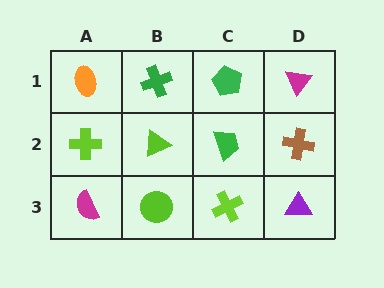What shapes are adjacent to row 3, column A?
A lime cross (row 2, column A), a lime circle (row 3, column B).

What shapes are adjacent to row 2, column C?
A green pentagon (row 1, column C), a lime cross (row 3, column C), a lime triangle (row 2, column B), a brown cross (row 2, column D).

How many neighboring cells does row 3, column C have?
3.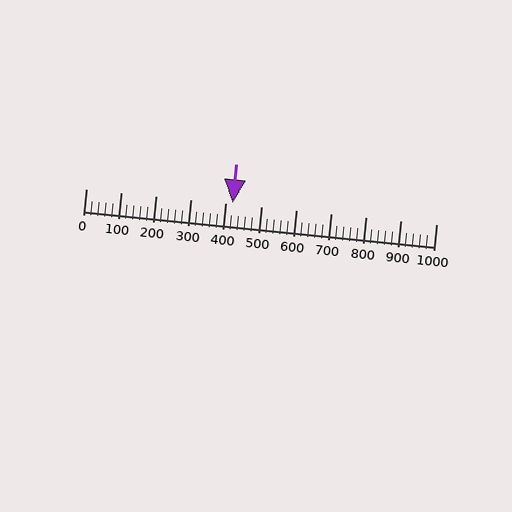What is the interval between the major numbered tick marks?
The major tick marks are spaced 100 units apart.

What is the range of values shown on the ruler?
The ruler shows values from 0 to 1000.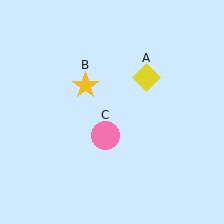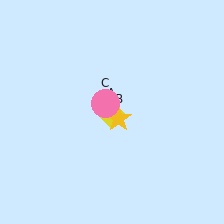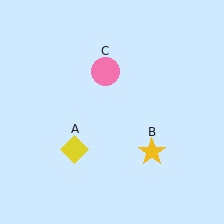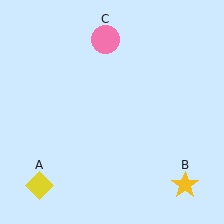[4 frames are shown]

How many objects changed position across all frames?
3 objects changed position: yellow diamond (object A), yellow star (object B), pink circle (object C).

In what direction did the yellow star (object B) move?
The yellow star (object B) moved down and to the right.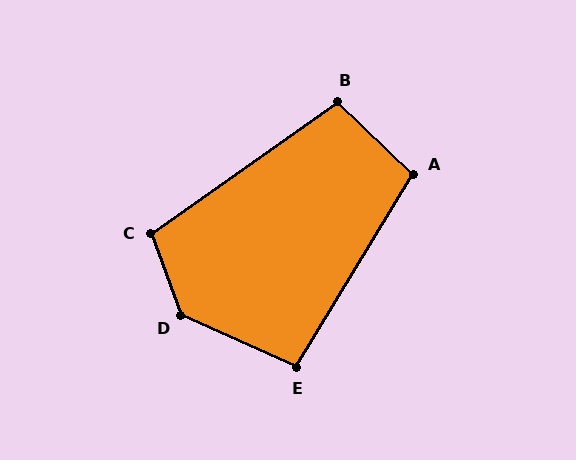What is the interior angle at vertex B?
Approximately 101 degrees (obtuse).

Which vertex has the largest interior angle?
D, at approximately 134 degrees.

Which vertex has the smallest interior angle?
E, at approximately 97 degrees.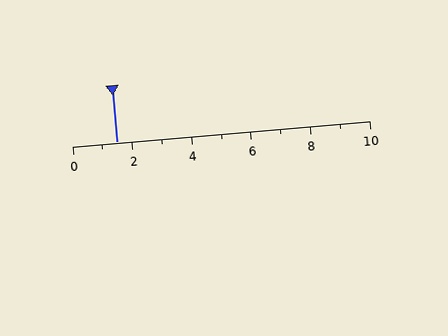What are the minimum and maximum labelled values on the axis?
The axis runs from 0 to 10.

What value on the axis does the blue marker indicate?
The marker indicates approximately 1.5.